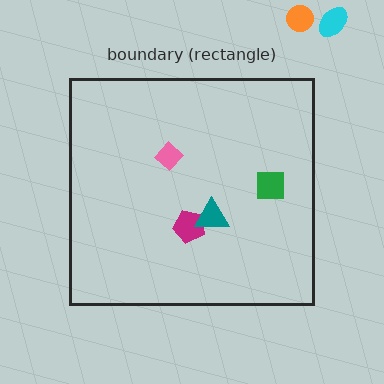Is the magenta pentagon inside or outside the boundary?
Inside.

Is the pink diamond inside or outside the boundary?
Inside.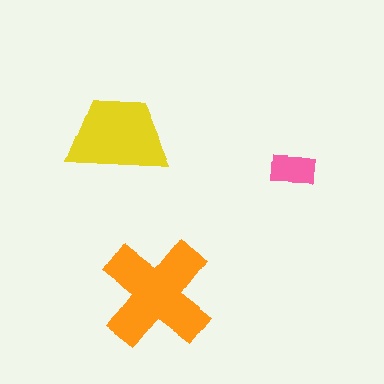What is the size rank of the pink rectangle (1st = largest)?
3rd.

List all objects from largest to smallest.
The orange cross, the yellow trapezoid, the pink rectangle.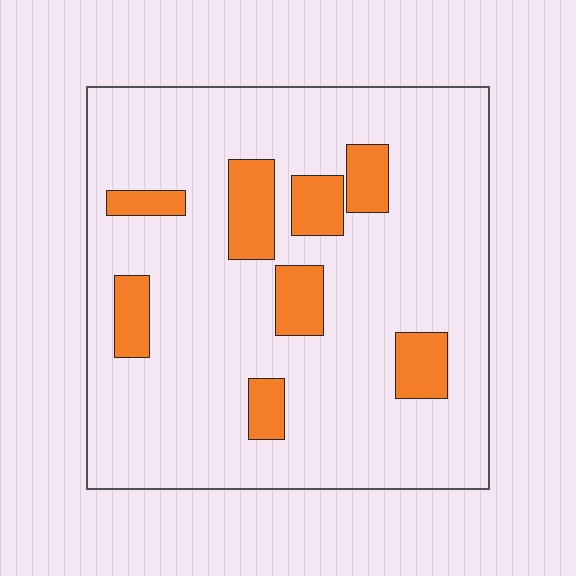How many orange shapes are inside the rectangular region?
8.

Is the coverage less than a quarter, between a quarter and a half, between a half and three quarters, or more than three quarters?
Less than a quarter.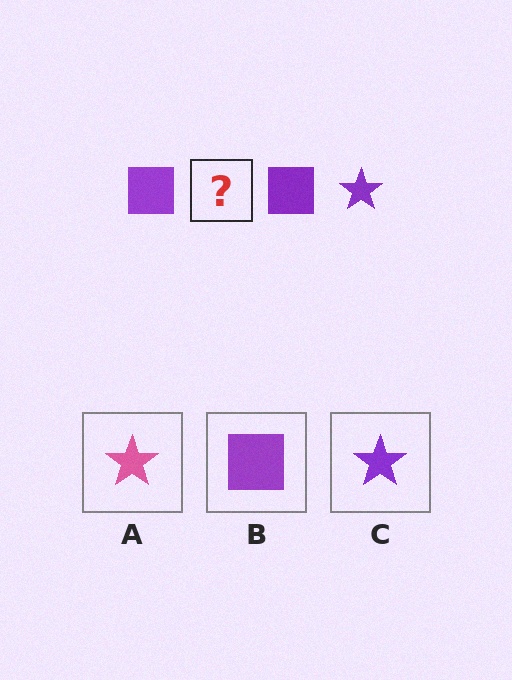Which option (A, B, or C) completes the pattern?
C.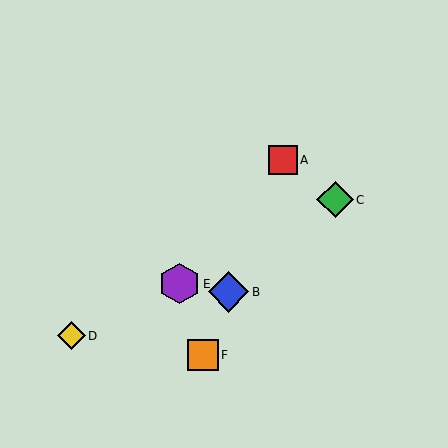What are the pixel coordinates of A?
Object A is at (283, 160).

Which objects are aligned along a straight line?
Objects A, B, F are aligned along a straight line.